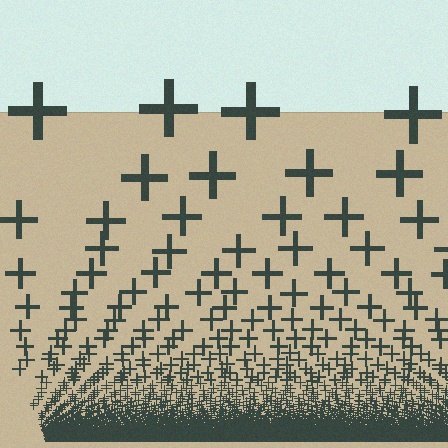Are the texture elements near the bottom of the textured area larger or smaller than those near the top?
Smaller. The gradient is inverted — elements near the bottom are smaller and denser.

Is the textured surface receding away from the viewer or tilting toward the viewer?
The surface appears to tilt toward the viewer. Texture elements get larger and sparser toward the top.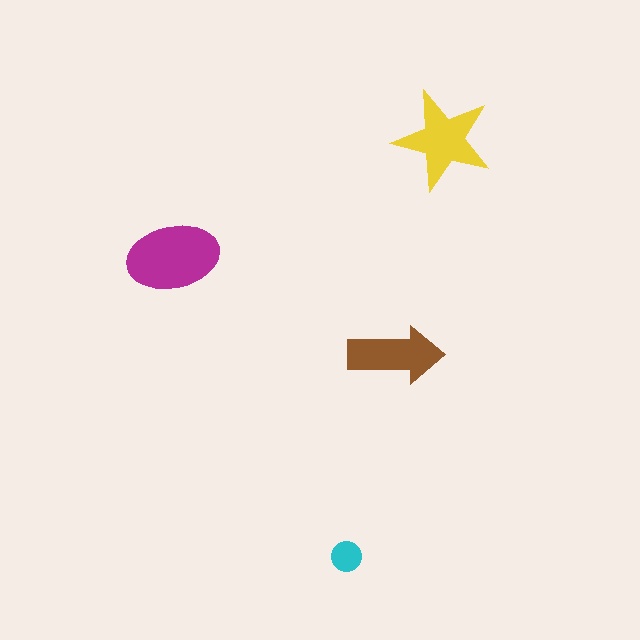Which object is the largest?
The magenta ellipse.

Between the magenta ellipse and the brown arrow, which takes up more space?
The magenta ellipse.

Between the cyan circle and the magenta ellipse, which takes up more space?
The magenta ellipse.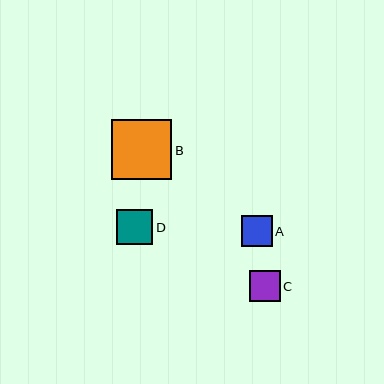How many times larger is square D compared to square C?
Square D is approximately 1.1 times the size of square C.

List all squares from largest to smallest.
From largest to smallest: B, D, C, A.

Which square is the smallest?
Square A is the smallest with a size of approximately 31 pixels.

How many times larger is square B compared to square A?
Square B is approximately 1.9 times the size of square A.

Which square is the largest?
Square B is the largest with a size of approximately 60 pixels.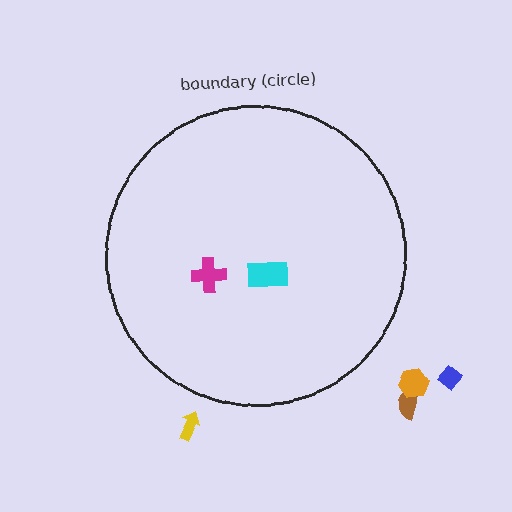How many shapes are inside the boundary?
2 inside, 4 outside.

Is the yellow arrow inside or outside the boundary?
Outside.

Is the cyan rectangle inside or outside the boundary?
Inside.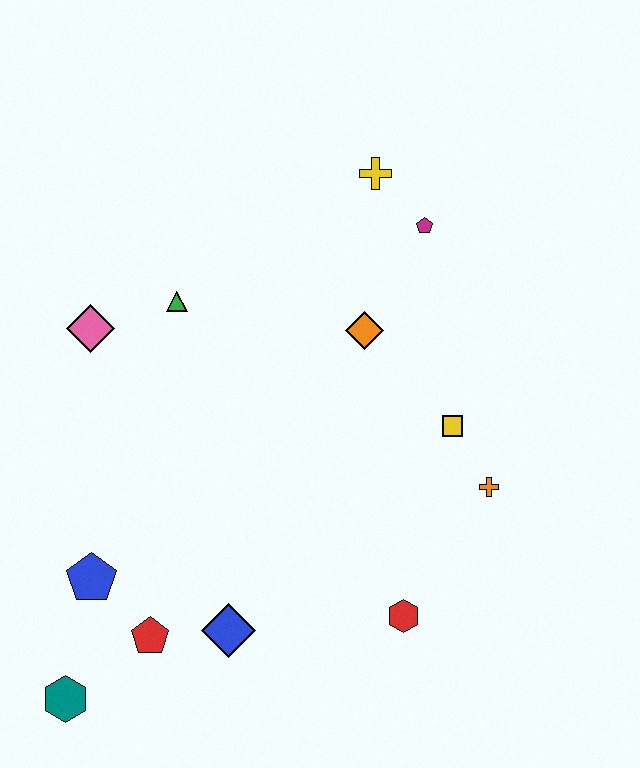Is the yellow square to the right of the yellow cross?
Yes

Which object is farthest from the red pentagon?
The yellow cross is farthest from the red pentagon.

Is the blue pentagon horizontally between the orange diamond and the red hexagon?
No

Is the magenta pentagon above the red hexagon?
Yes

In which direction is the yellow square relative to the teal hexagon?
The yellow square is to the right of the teal hexagon.